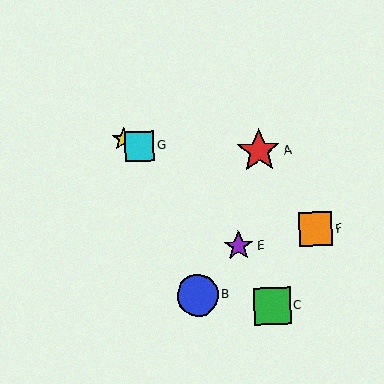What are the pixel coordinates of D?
Object D is at (123, 139).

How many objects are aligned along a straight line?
3 objects (D, F, G) are aligned along a straight line.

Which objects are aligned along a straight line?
Objects D, F, G are aligned along a straight line.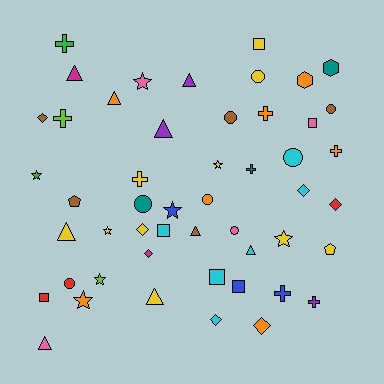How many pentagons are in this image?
There are 2 pentagons.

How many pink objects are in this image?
There are 4 pink objects.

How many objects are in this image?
There are 50 objects.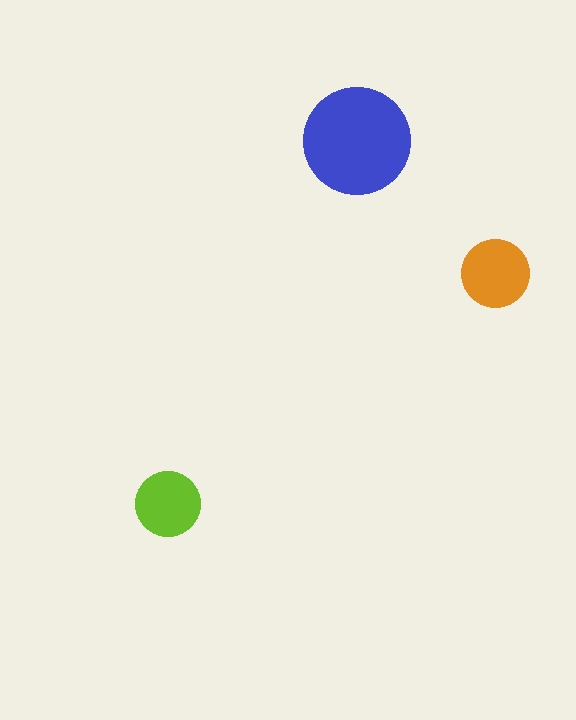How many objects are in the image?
There are 3 objects in the image.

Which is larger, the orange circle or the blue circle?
The blue one.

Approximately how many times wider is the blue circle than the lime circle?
About 1.5 times wider.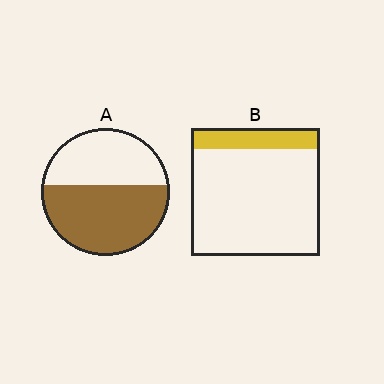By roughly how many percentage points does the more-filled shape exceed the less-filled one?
By roughly 40 percentage points (A over B).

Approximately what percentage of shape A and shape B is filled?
A is approximately 55% and B is approximately 15%.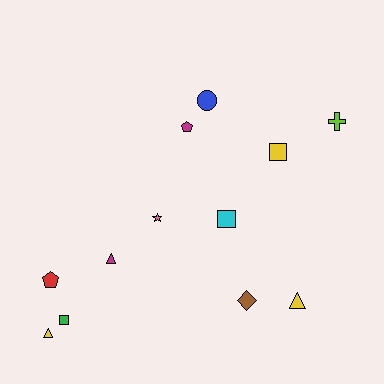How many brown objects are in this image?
There is 1 brown object.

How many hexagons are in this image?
There are no hexagons.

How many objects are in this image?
There are 12 objects.